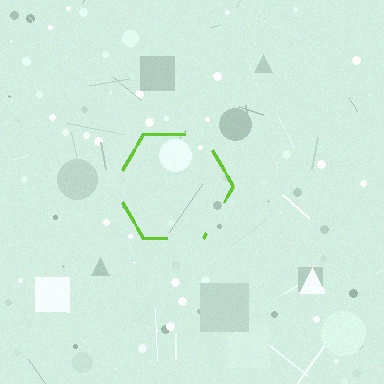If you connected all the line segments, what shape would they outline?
They would outline a hexagon.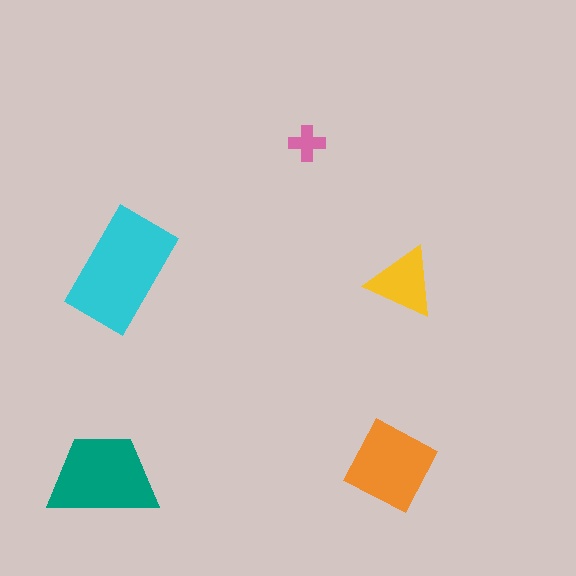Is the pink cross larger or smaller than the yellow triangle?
Smaller.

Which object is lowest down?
The teal trapezoid is bottommost.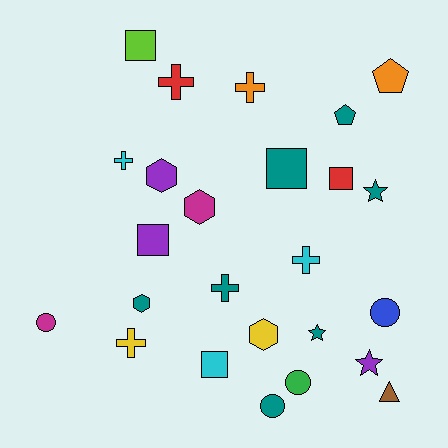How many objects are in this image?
There are 25 objects.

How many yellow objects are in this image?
There are 2 yellow objects.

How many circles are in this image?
There are 4 circles.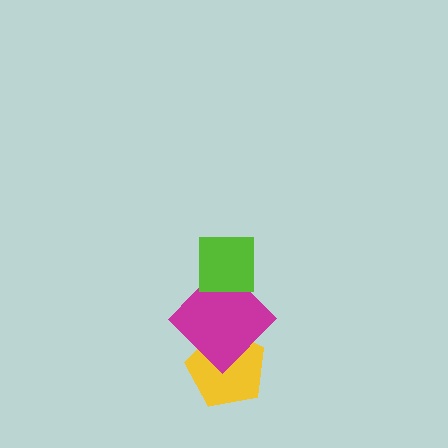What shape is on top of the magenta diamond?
The lime square is on top of the magenta diamond.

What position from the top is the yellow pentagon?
The yellow pentagon is 3rd from the top.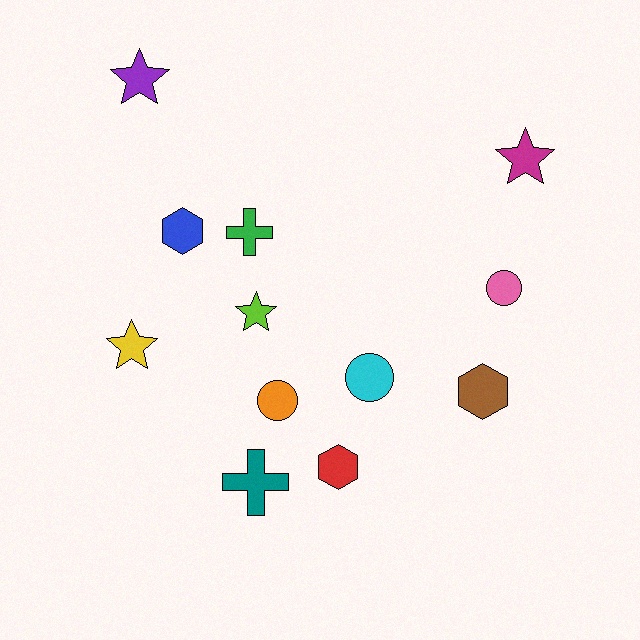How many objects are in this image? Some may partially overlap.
There are 12 objects.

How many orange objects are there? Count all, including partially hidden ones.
There is 1 orange object.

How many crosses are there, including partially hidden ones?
There are 2 crosses.